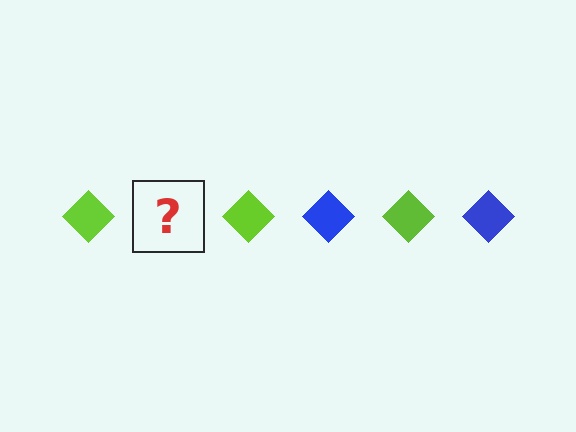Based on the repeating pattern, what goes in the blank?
The blank should be a blue diamond.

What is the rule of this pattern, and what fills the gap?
The rule is that the pattern cycles through lime, blue diamonds. The gap should be filled with a blue diamond.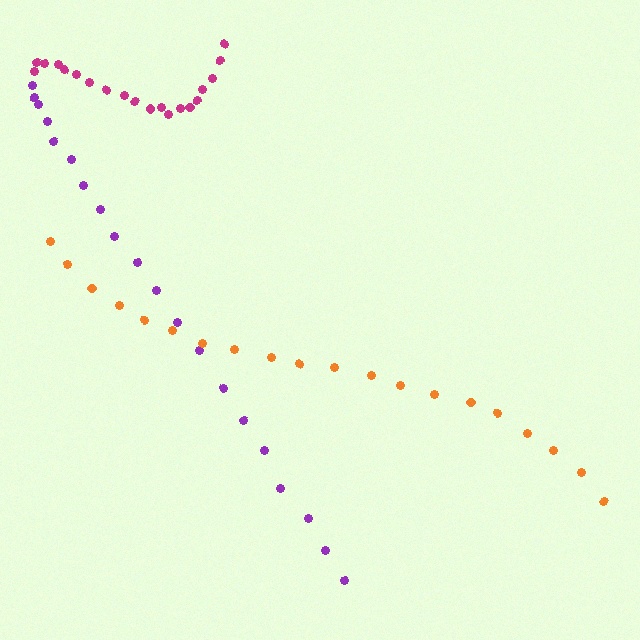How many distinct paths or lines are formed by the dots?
There are 3 distinct paths.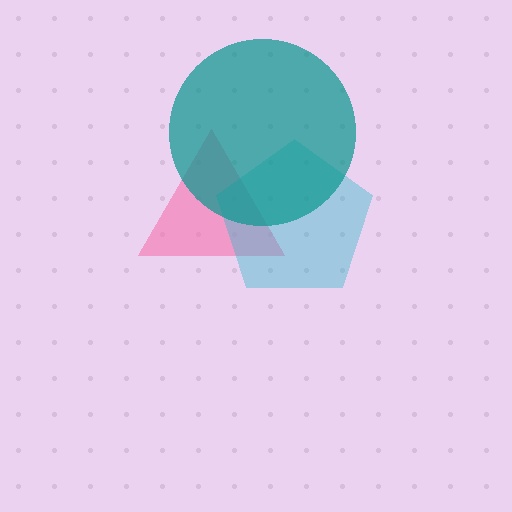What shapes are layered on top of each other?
The layered shapes are: a pink triangle, a cyan pentagon, a teal circle.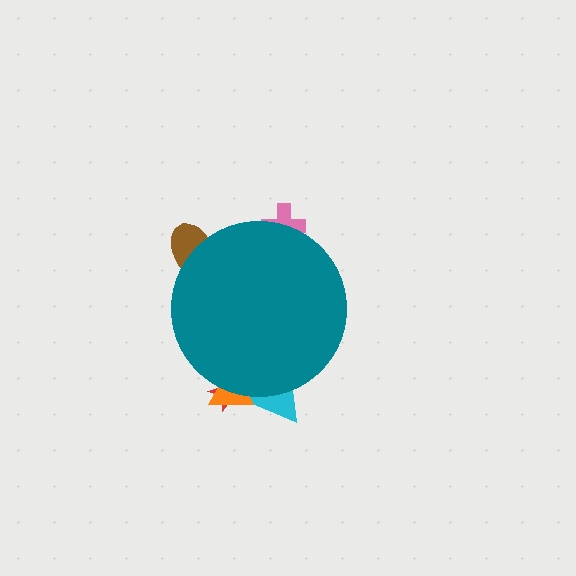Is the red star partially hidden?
Yes, the red star is partially hidden behind the teal circle.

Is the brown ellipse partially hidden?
Yes, the brown ellipse is partially hidden behind the teal circle.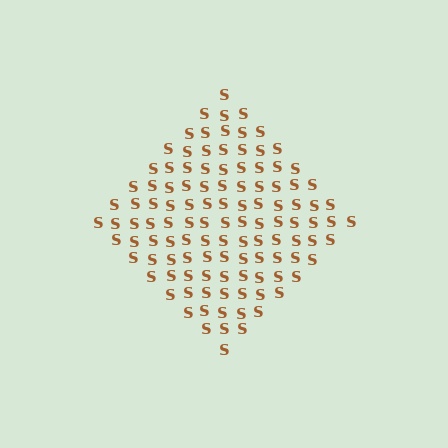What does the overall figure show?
The overall figure shows a diamond.